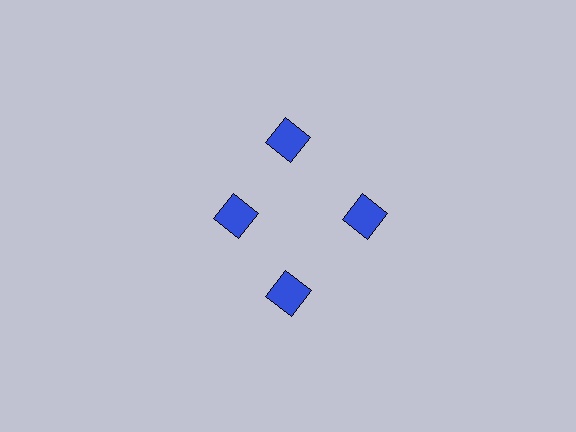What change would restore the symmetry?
The symmetry would be restored by moving it outward, back onto the ring so that all 4 squares sit at equal angles and equal distance from the center.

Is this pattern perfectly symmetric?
No. The 4 blue squares are arranged in a ring, but one element near the 9 o'clock position is pulled inward toward the center, breaking the 4-fold rotational symmetry.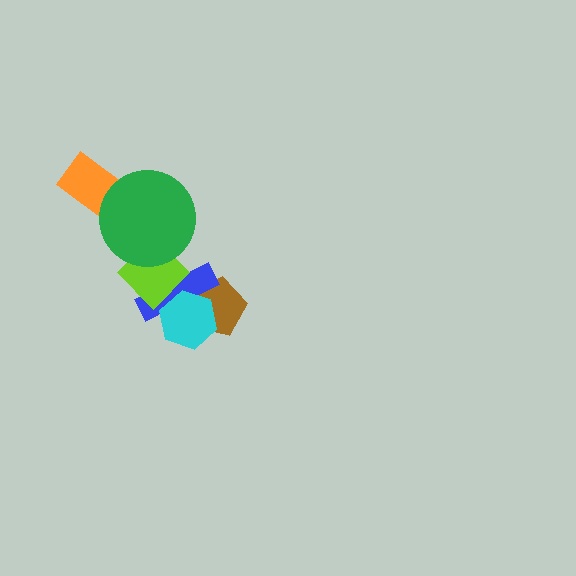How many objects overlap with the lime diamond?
3 objects overlap with the lime diamond.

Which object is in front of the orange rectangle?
The green circle is in front of the orange rectangle.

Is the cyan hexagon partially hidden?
No, no other shape covers it.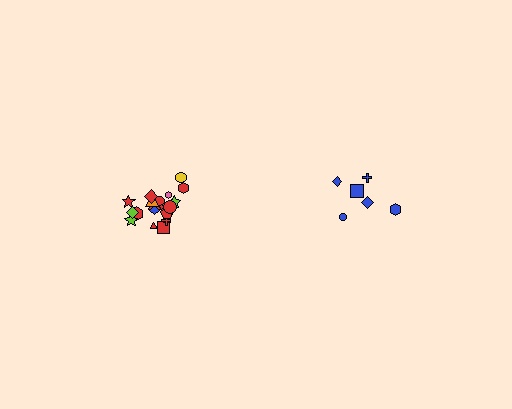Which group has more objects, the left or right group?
The left group.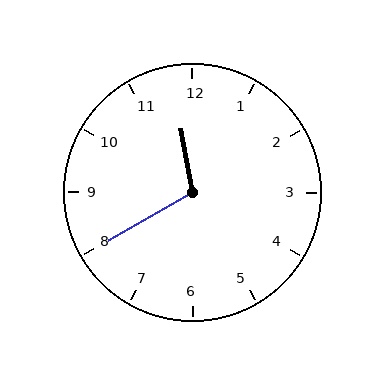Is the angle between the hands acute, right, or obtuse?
It is obtuse.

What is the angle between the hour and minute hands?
Approximately 110 degrees.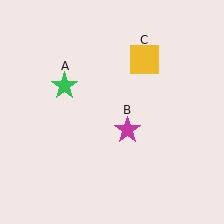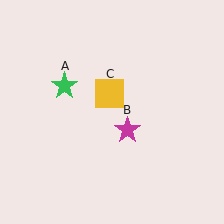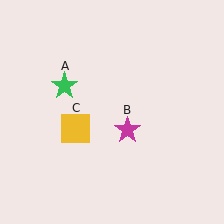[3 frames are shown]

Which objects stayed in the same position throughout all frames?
Green star (object A) and magenta star (object B) remained stationary.